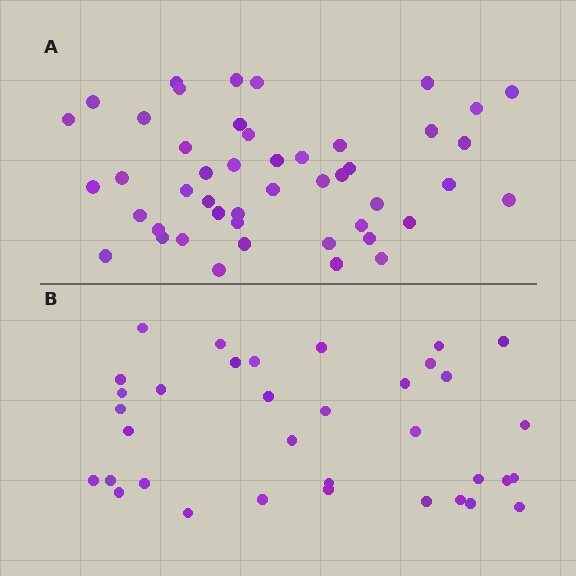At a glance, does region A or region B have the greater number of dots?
Region A (the top region) has more dots.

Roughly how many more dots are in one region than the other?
Region A has roughly 12 or so more dots than region B.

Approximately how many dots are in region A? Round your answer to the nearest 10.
About 50 dots. (The exact count is 47, which rounds to 50.)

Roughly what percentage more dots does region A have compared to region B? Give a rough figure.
About 35% more.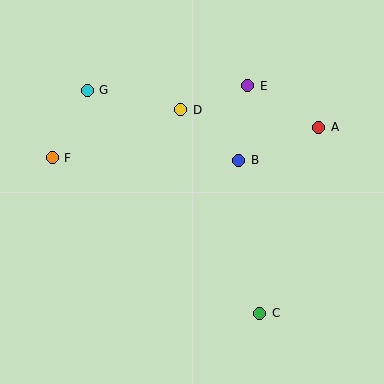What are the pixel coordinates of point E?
Point E is at (248, 86).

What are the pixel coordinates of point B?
Point B is at (239, 160).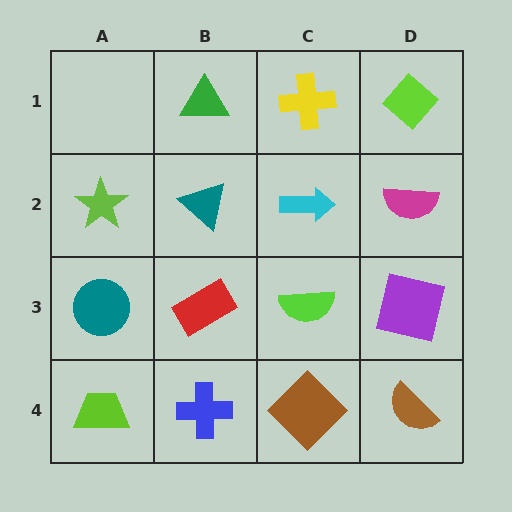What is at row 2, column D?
A magenta semicircle.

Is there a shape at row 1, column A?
No, that cell is empty.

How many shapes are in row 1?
3 shapes.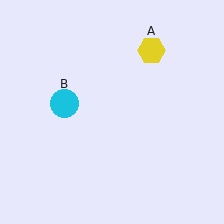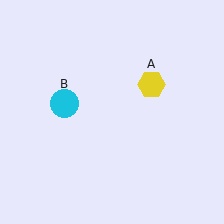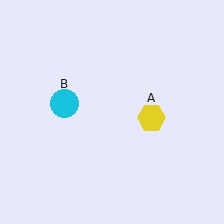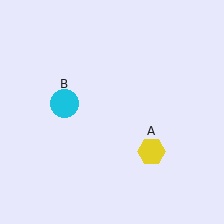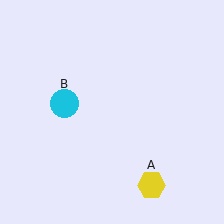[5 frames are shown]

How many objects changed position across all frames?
1 object changed position: yellow hexagon (object A).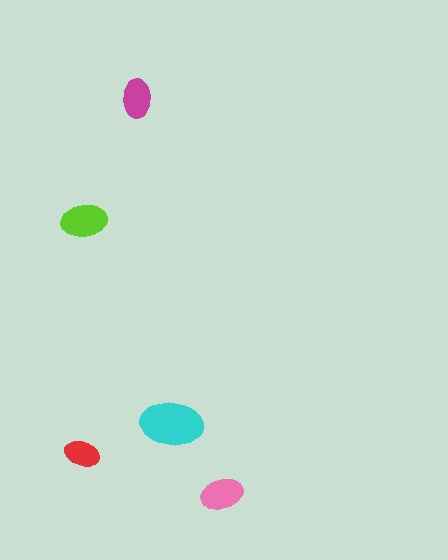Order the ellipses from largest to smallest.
the cyan one, the lime one, the pink one, the magenta one, the red one.